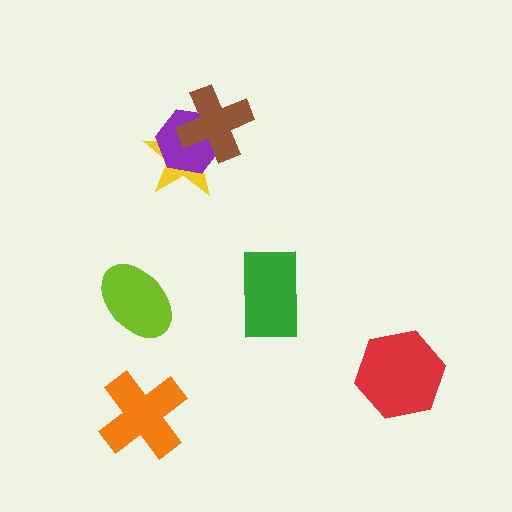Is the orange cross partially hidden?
No, no other shape covers it.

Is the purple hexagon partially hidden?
Yes, it is partially covered by another shape.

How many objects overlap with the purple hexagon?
2 objects overlap with the purple hexagon.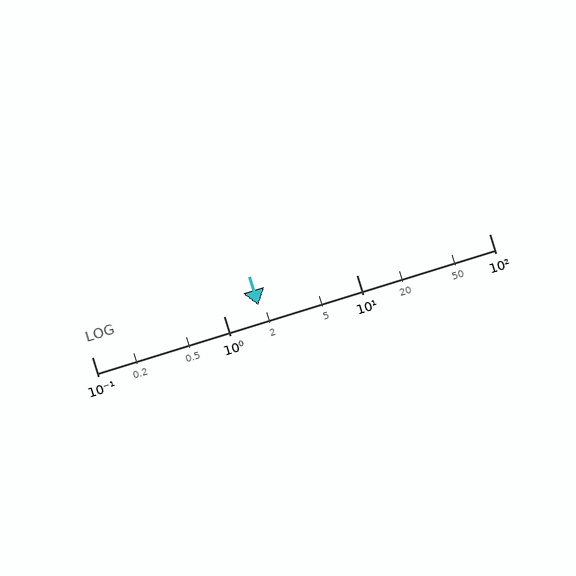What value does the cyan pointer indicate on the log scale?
The pointer indicates approximately 1.8.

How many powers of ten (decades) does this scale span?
The scale spans 3 decades, from 0.1 to 100.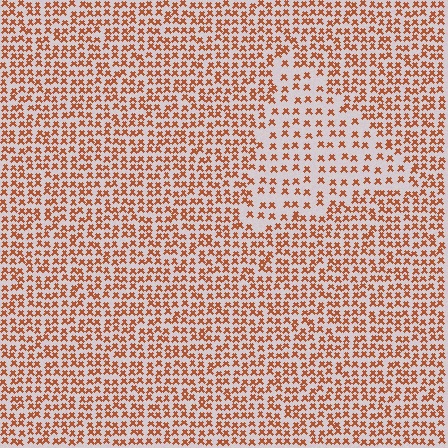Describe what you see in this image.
The image contains small brown elements arranged at two different densities. A triangle-shaped region is visible where the elements are less densely packed than the surrounding area.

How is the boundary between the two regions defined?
The boundary is defined by a change in element density (approximately 1.8x ratio). All elements are the same color, size, and shape.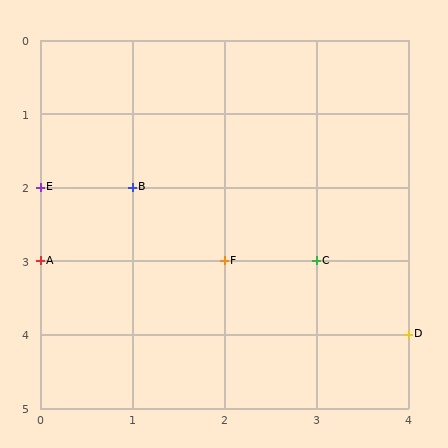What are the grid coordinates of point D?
Point D is at grid coordinates (4, 4).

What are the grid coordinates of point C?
Point C is at grid coordinates (3, 3).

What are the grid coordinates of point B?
Point B is at grid coordinates (1, 2).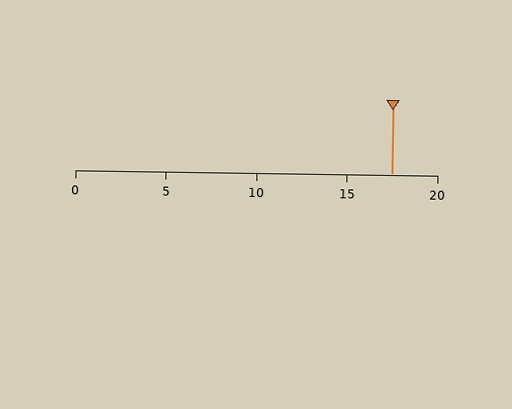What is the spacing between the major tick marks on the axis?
The major ticks are spaced 5 apart.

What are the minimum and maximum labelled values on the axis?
The axis runs from 0 to 20.